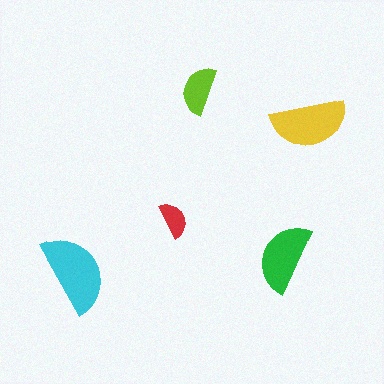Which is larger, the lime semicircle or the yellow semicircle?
The yellow one.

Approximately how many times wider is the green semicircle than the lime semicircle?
About 1.5 times wider.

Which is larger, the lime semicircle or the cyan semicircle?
The cyan one.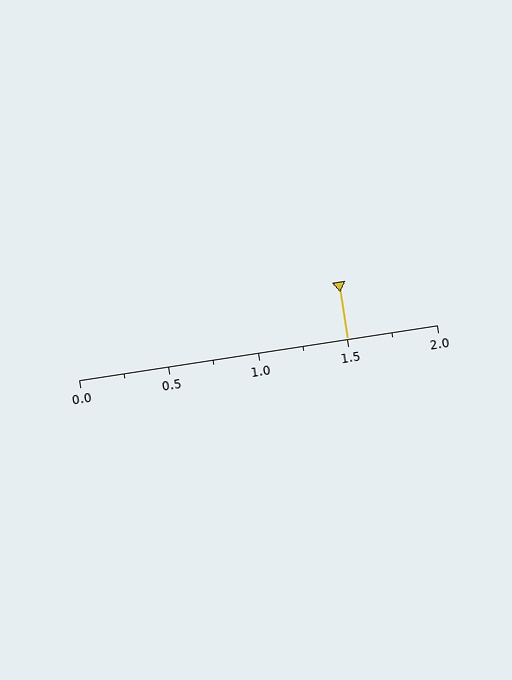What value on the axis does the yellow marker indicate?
The marker indicates approximately 1.5.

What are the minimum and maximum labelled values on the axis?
The axis runs from 0.0 to 2.0.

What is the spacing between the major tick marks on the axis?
The major ticks are spaced 0.5 apart.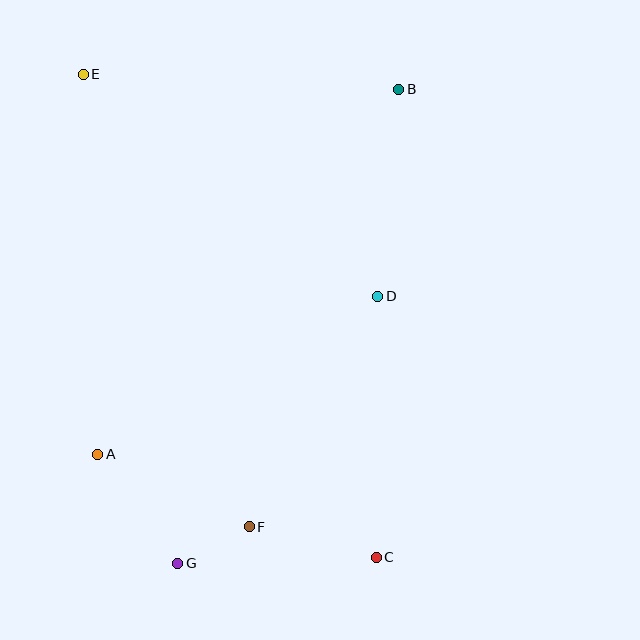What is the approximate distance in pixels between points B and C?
The distance between B and C is approximately 468 pixels.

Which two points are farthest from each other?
Points C and E are farthest from each other.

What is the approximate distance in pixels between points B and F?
The distance between B and F is approximately 462 pixels.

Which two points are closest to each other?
Points F and G are closest to each other.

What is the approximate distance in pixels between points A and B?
The distance between A and B is approximately 473 pixels.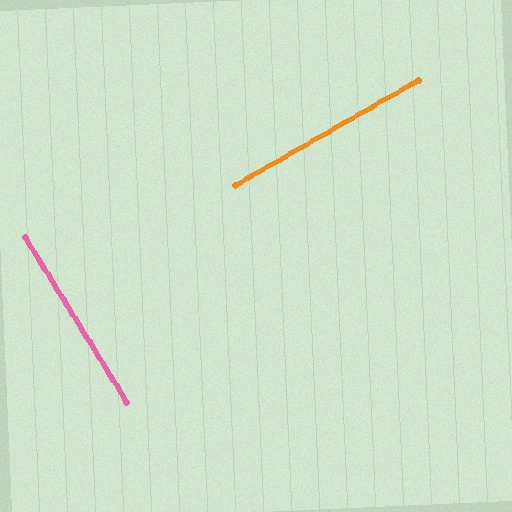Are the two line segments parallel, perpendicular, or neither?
Perpendicular — they meet at approximately 88°.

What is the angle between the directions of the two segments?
Approximately 88 degrees.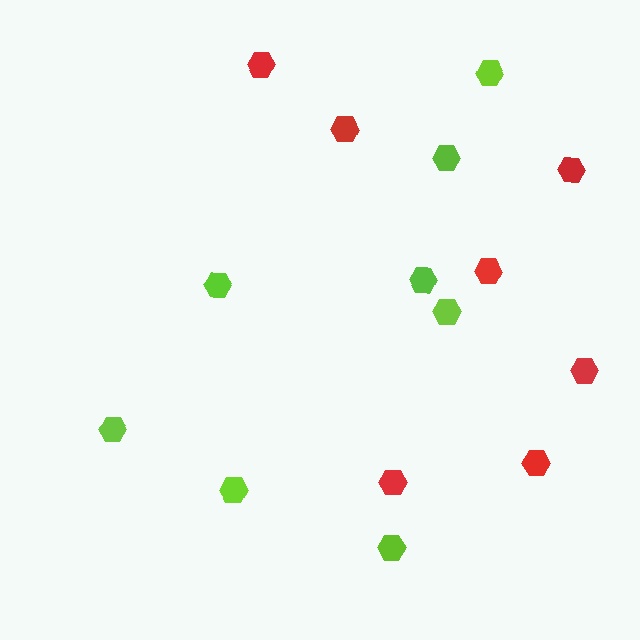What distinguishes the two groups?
There are 2 groups: one group of red hexagons (7) and one group of lime hexagons (8).